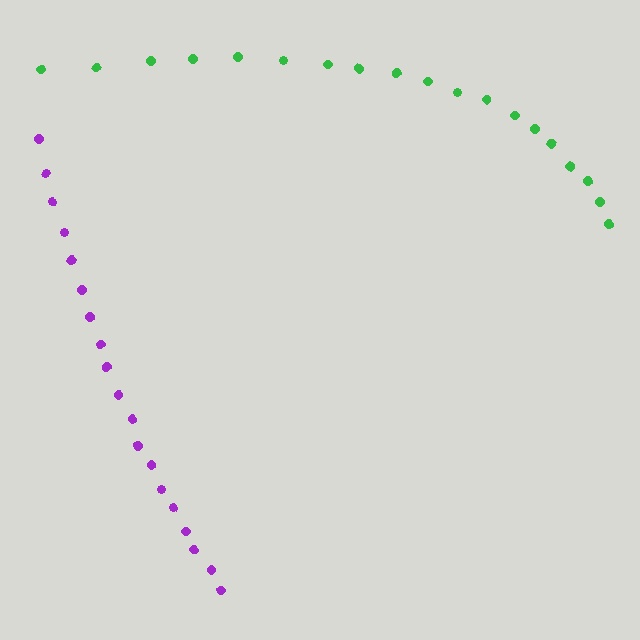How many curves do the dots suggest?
There are 2 distinct paths.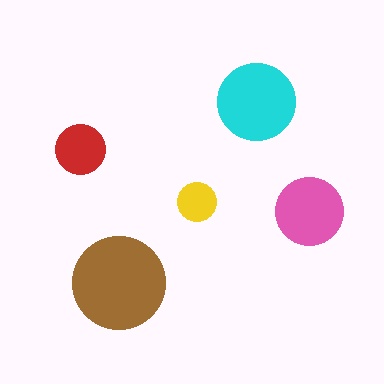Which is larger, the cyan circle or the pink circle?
The cyan one.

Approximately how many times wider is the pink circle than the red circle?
About 1.5 times wider.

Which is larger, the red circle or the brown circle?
The brown one.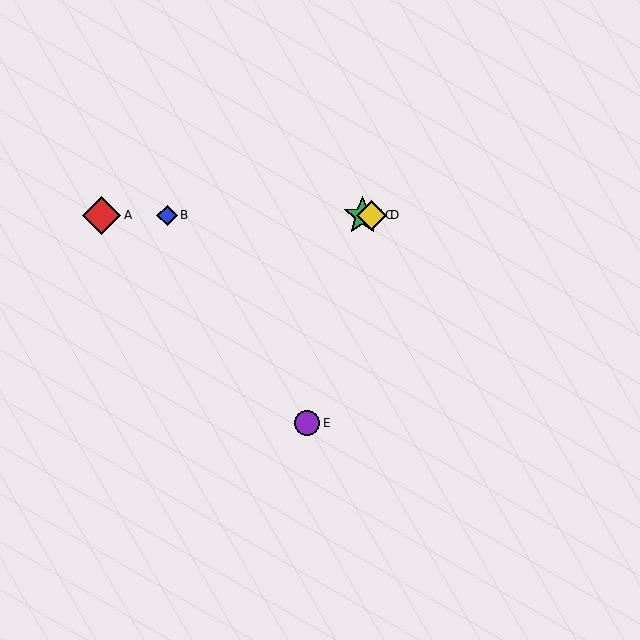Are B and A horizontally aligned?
Yes, both are at y≈215.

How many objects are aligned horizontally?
4 objects (A, B, C, D) are aligned horizontally.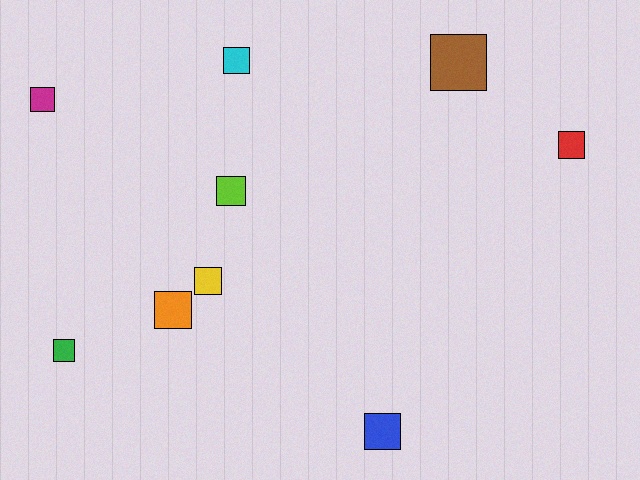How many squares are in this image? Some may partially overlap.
There are 9 squares.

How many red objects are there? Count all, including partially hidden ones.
There is 1 red object.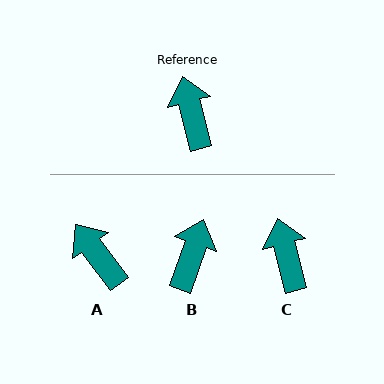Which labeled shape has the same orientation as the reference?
C.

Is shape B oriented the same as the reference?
No, it is off by about 33 degrees.